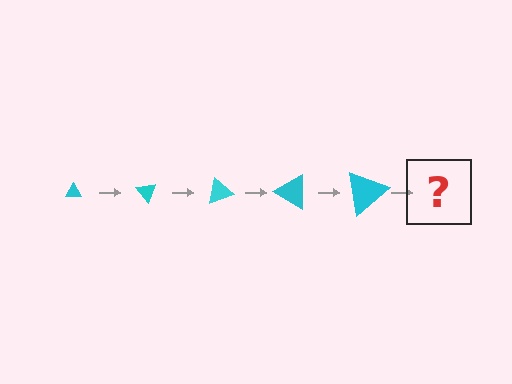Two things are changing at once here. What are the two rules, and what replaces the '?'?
The two rules are that the triangle grows larger each step and it rotates 50 degrees each step. The '?' should be a triangle, larger than the previous one and rotated 250 degrees from the start.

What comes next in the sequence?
The next element should be a triangle, larger than the previous one and rotated 250 degrees from the start.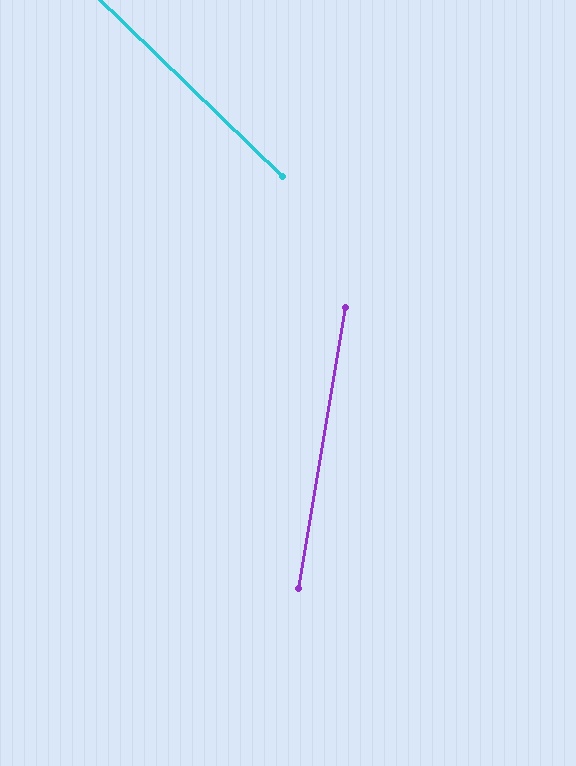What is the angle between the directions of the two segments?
Approximately 55 degrees.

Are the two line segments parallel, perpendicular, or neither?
Neither parallel nor perpendicular — they differ by about 55°.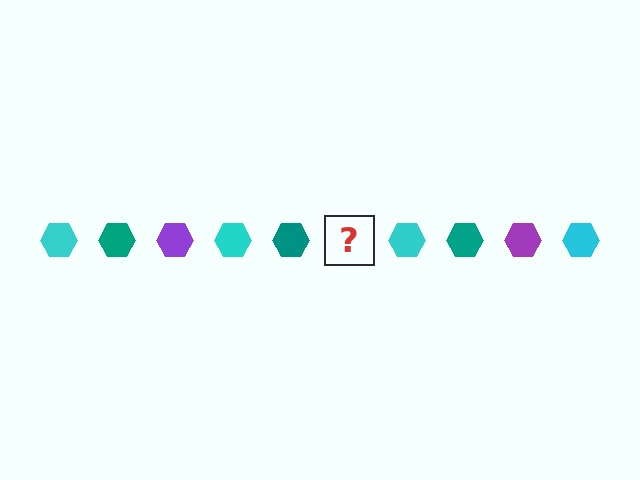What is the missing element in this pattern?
The missing element is a purple hexagon.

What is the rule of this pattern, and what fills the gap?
The rule is that the pattern cycles through cyan, teal, purple hexagons. The gap should be filled with a purple hexagon.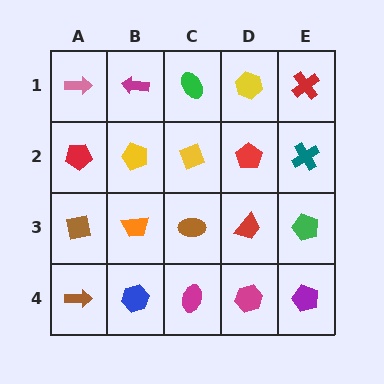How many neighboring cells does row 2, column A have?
3.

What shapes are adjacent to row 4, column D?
A red trapezoid (row 3, column D), a magenta ellipse (row 4, column C), a purple pentagon (row 4, column E).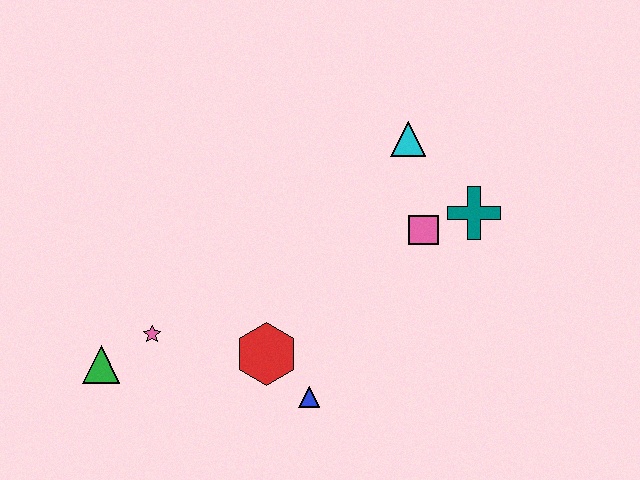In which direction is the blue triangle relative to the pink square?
The blue triangle is below the pink square.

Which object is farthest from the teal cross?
The green triangle is farthest from the teal cross.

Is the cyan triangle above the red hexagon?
Yes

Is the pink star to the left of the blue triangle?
Yes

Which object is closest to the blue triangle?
The red hexagon is closest to the blue triangle.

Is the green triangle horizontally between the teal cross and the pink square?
No